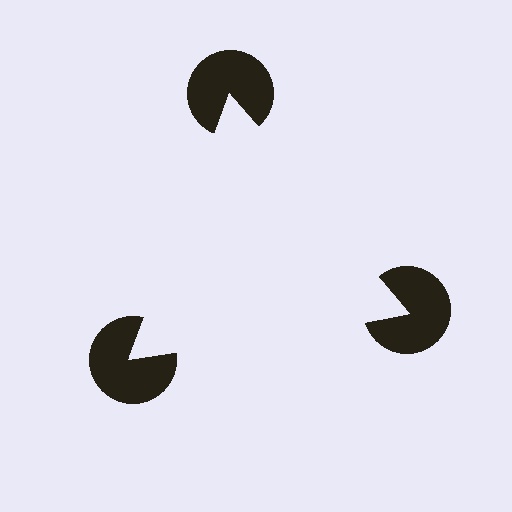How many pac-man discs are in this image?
There are 3 — one at each vertex of the illusory triangle.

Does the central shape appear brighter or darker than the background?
It typically appears slightly brighter than the background, even though no actual brightness change is drawn.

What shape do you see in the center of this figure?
An illusory triangle — its edges are inferred from the aligned wedge cuts in the pac-man discs, not physically drawn.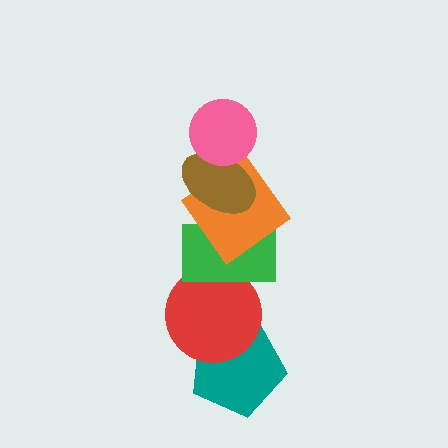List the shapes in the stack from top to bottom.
From top to bottom: the pink circle, the brown ellipse, the orange diamond, the green rectangle, the red circle, the teal pentagon.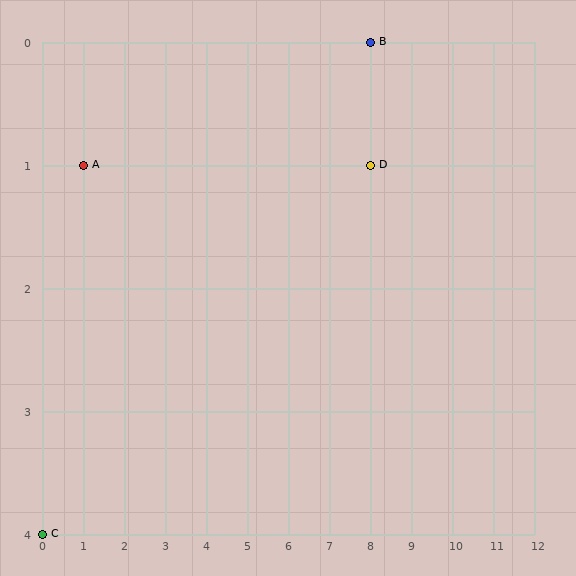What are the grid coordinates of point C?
Point C is at grid coordinates (0, 4).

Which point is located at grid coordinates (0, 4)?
Point C is at (0, 4).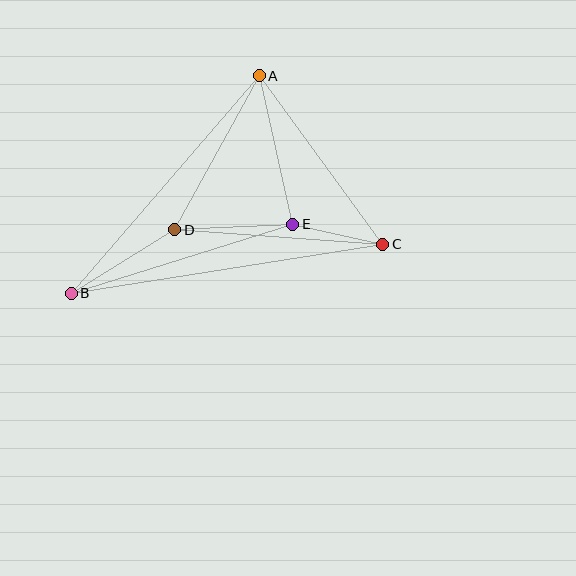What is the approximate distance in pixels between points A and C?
The distance between A and C is approximately 209 pixels.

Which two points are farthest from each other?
Points B and C are farthest from each other.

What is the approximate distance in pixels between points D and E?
The distance between D and E is approximately 118 pixels.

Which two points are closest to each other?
Points C and E are closest to each other.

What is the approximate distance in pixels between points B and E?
The distance between B and E is approximately 232 pixels.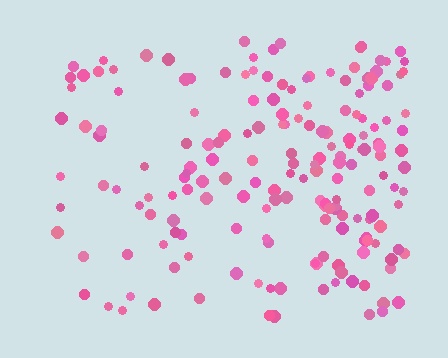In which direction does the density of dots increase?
From left to right, with the right side densest.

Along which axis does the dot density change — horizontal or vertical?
Horizontal.